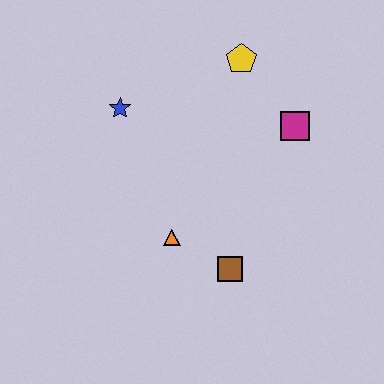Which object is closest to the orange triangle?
The brown square is closest to the orange triangle.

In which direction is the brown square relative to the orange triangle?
The brown square is to the right of the orange triangle.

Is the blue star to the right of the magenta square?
No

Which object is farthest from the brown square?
The yellow pentagon is farthest from the brown square.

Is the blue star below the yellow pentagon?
Yes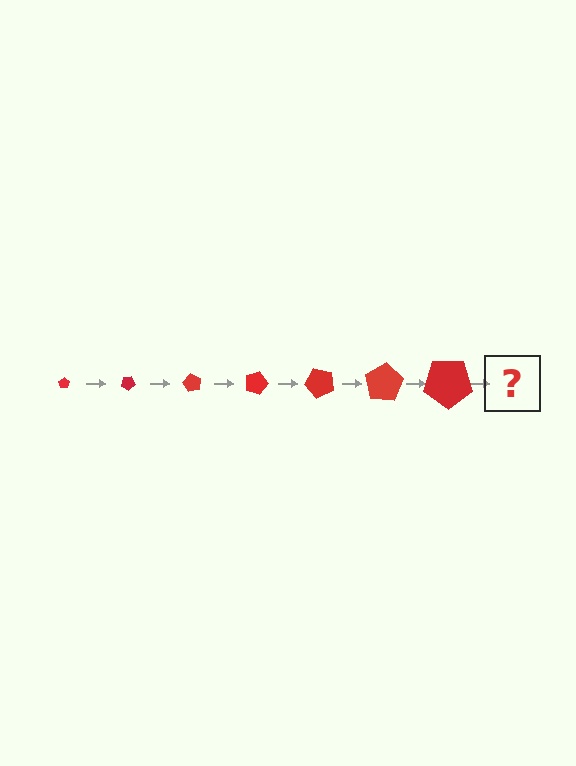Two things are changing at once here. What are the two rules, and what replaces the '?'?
The two rules are that the pentagon grows larger each step and it rotates 30 degrees each step. The '?' should be a pentagon, larger than the previous one and rotated 210 degrees from the start.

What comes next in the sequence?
The next element should be a pentagon, larger than the previous one and rotated 210 degrees from the start.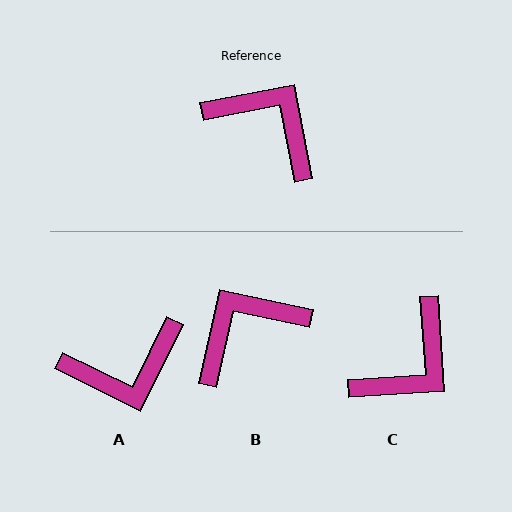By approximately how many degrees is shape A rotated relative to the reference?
Approximately 127 degrees clockwise.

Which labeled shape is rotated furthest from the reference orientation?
A, about 127 degrees away.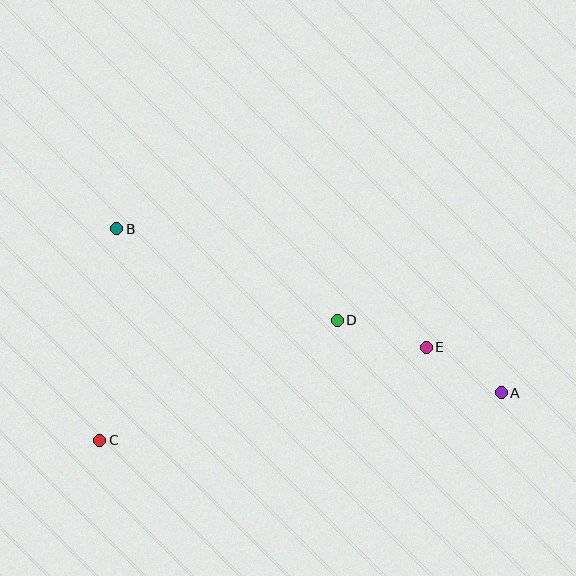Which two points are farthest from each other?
Points A and B are farthest from each other.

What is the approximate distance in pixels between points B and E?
The distance between B and E is approximately 332 pixels.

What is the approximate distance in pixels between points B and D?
The distance between B and D is approximately 239 pixels.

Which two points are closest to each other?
Points A and E are closest to each other.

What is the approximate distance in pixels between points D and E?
The distance between D and E is approximately 93 pixels.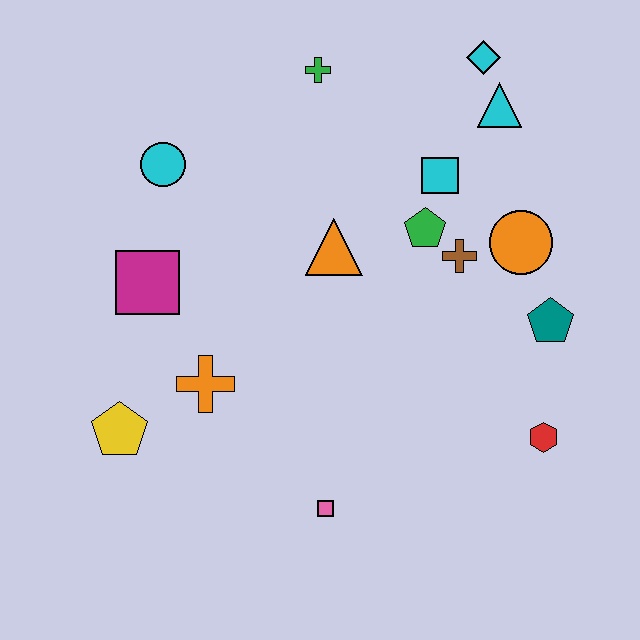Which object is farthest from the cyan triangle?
The yellow pentagon is farthest from the cyan triangle.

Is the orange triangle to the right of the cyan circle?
Yes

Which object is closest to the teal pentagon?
The orange circle is closest to the teal pentagon.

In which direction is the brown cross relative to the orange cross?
The brown cross is to the right of the orange cross.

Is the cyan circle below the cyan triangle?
Yes